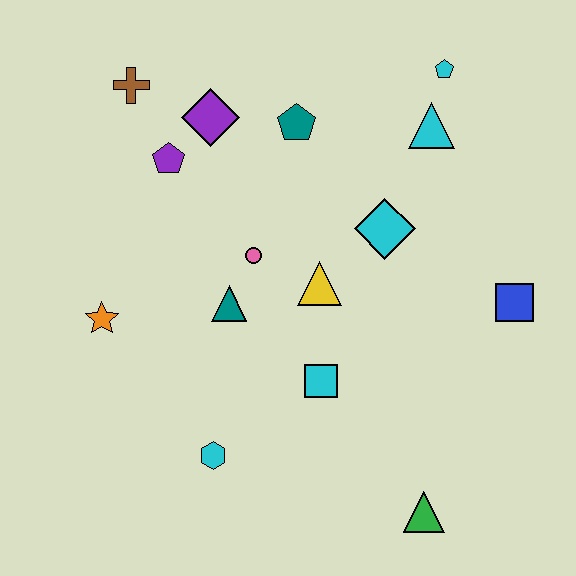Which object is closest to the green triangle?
The cyan square is closest to the green triangle.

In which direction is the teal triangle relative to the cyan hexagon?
The teal triangle is above the cyan hexagon.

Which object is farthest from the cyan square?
The brown cross is farthest from the cyan square.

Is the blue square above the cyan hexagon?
Yes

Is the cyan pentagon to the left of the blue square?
Yes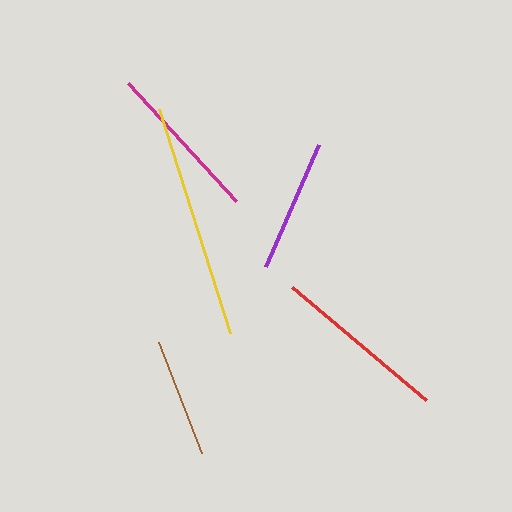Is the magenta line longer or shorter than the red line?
The red line is longer than the magenta line.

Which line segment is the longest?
The yellow line is the longest at approximately 235 pixels.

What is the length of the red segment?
The red segment is approximately 175 pixels long.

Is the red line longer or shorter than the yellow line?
The yellow line is longer than the red line.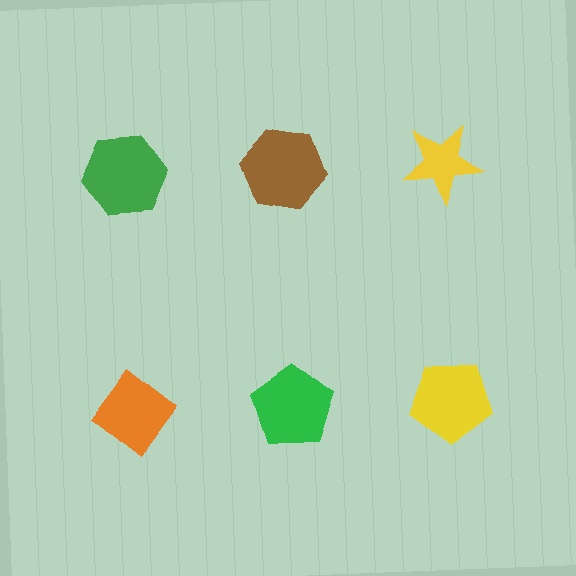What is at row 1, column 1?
A green hexagon.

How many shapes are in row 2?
3 shapes.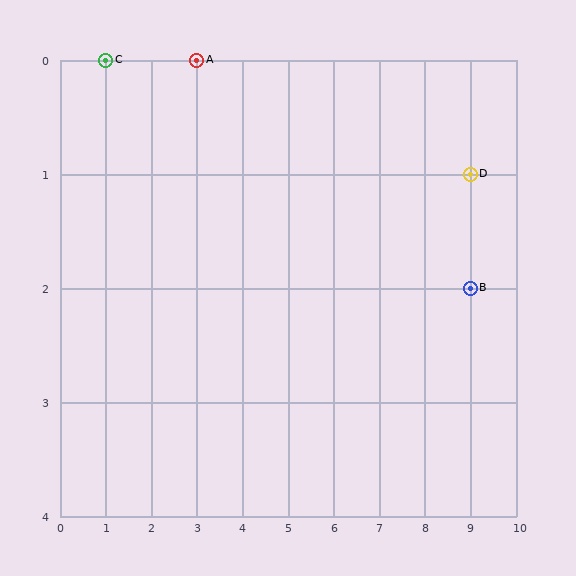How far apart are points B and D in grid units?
Points B and D are 1 row apart.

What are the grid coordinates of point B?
Point B is at grid coordinates (9, 2).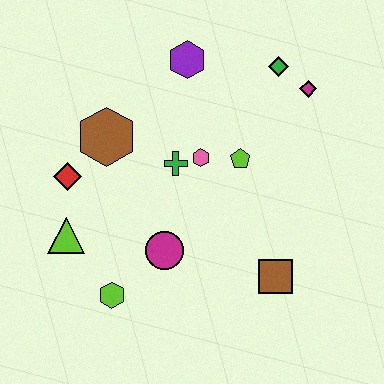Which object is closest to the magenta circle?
The lime hexagon is closest to the magenta circle.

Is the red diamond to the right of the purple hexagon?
No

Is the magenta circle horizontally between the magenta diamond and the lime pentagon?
No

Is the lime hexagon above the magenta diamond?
No